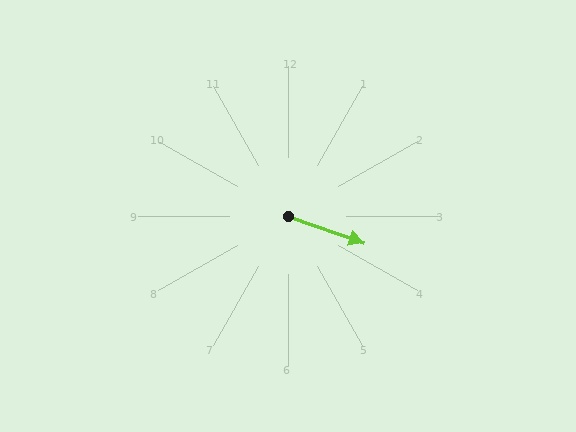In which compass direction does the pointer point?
East.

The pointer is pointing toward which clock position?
Roughly 4 o'clock.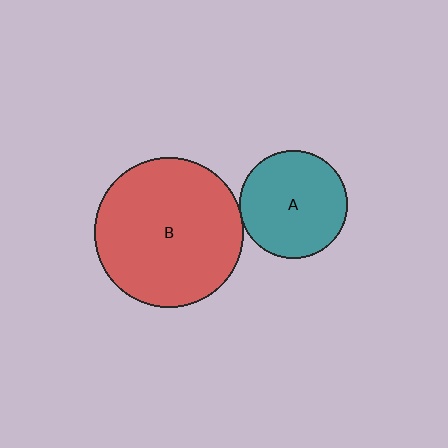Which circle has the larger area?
Circle B (red).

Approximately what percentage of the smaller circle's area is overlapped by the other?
Approximately 5%.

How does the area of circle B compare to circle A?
Approximately 1.9 times.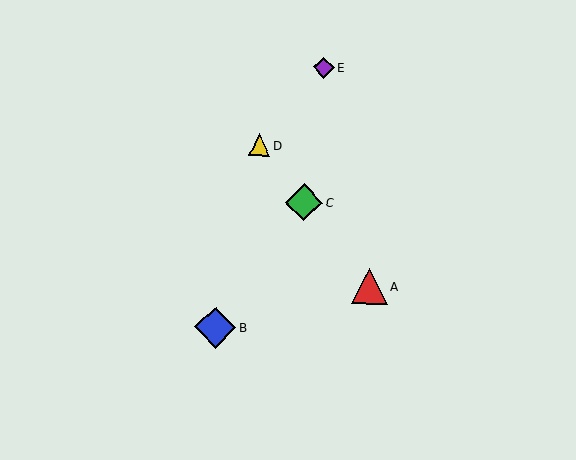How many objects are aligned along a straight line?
3 objects (A, C, D) are aligned along a straight line.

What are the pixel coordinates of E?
Object E is at (324, 67).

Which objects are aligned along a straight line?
Objects A, C, D are aligned along a straight line.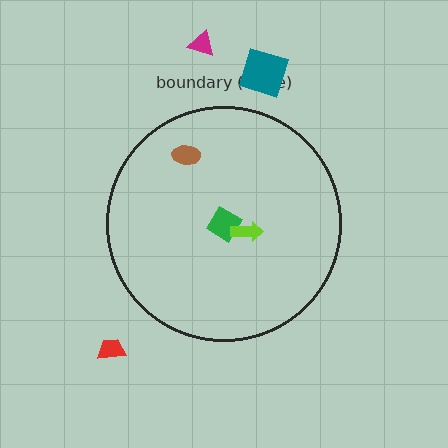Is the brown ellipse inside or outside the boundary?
Inside.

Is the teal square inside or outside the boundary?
Outside.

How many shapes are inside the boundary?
3 inside, 3 outside.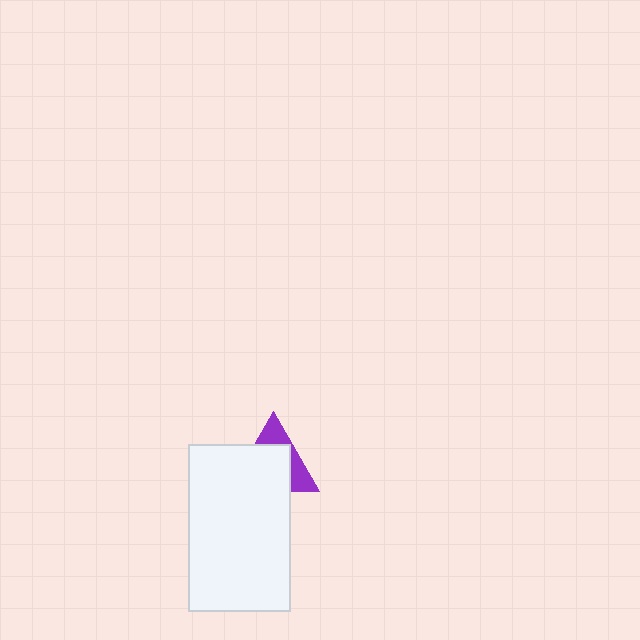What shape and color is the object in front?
The object in front is a white rectangle.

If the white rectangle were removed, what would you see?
You would see the complete purple triangle.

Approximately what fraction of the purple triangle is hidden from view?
Roughly 65% of the purple triangle is hidden behind the white rectangle.